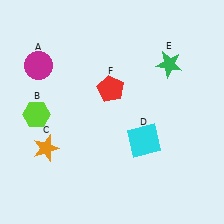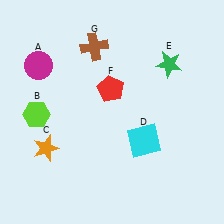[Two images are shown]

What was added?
A brown cross (G) was added in Image 2.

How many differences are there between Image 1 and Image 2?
There is 1 difference between the two images.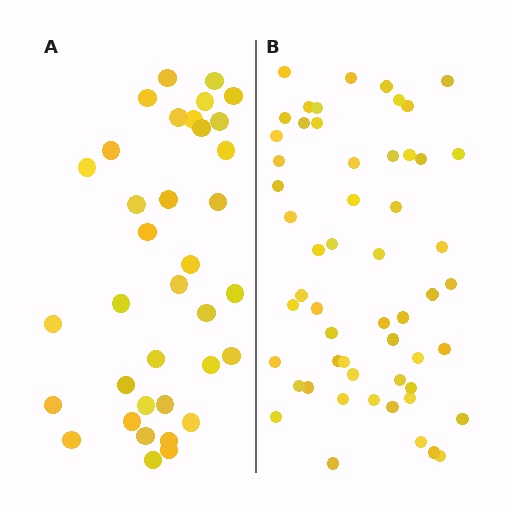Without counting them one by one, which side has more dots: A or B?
Region B (the right region) has more dots.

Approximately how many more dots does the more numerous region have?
Region B has approximately 20 more dots than region A.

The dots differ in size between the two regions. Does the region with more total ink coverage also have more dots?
No. Region A has more total ink coverage because its dots are larger, but region B actually contains more individual dots. Total area can be misleading — the number of items is what matters here.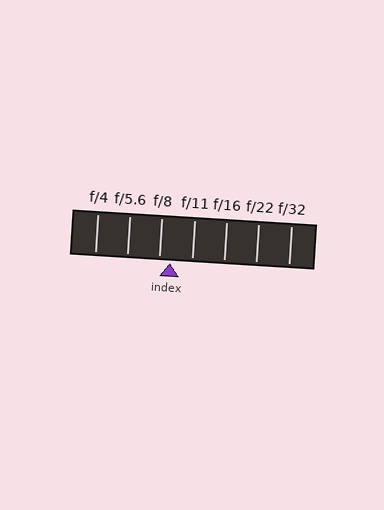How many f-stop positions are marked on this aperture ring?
There are 7 f-stop positions marked.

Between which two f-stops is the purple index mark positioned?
The index mark is between f/8 and f/11.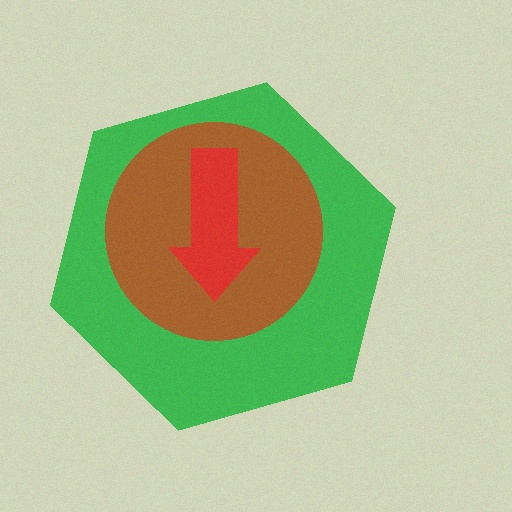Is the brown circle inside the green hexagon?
Yes.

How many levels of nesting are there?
3.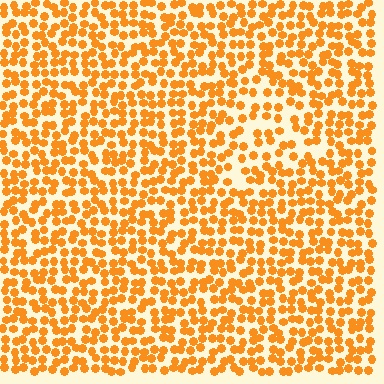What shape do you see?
I see a triangle.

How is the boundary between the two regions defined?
The boundary is defined by a change in element density (approximately 1.6x ratio). All elements are the same color, size, and shape.